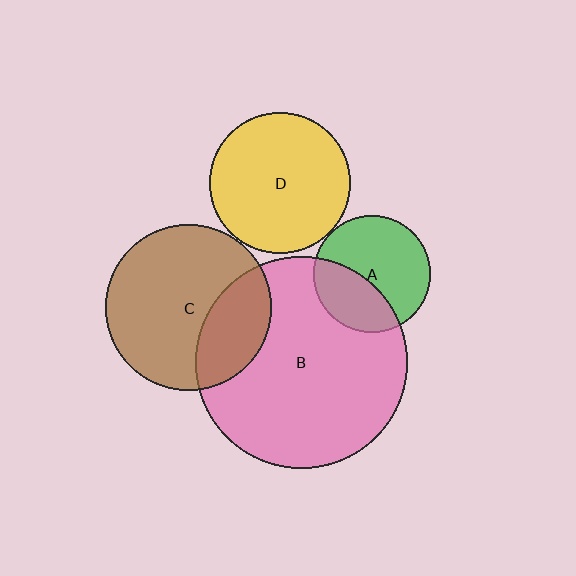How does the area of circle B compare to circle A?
Approximately 3.3 times.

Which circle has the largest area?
Circle B (pink).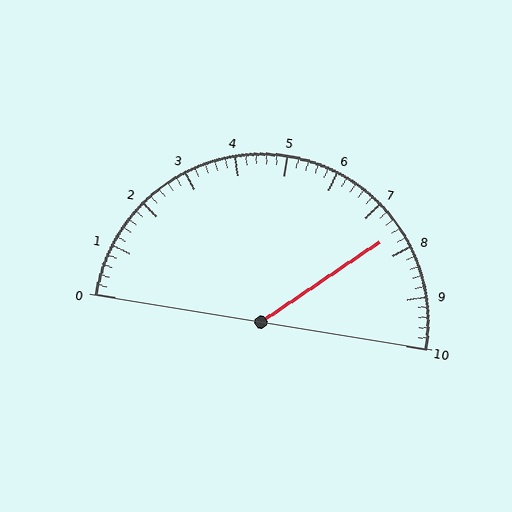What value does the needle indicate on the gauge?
The needle indicates approximately 7.6.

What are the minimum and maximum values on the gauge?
The gauge ranges from 0 to 10.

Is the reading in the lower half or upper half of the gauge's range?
The reading is in the upper half of the range (0 to 10).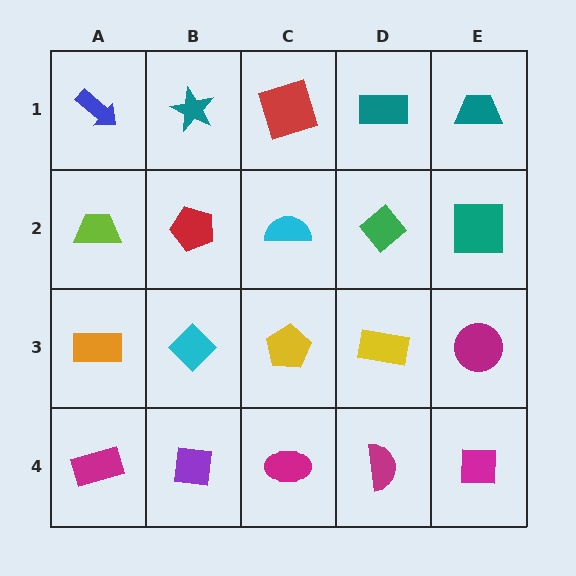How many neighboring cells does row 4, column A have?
2.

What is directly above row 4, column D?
A yellow rectangle.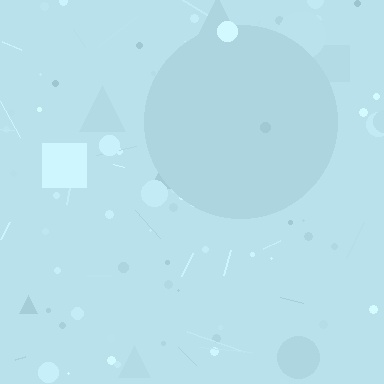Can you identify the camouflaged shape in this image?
The camouflaged shape is a circle.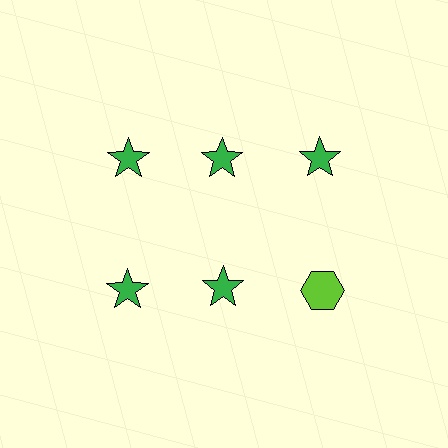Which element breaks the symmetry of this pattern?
The lime hexagon in the second row, center column breaks the symmetry. All other shapes are green stars.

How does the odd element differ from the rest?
It differs in both color (lime instead of green) and shape (hexagon instead of star).